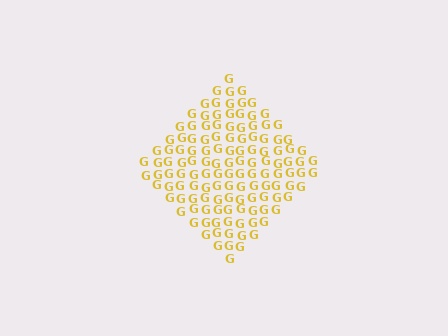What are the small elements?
The small elements are letter G's.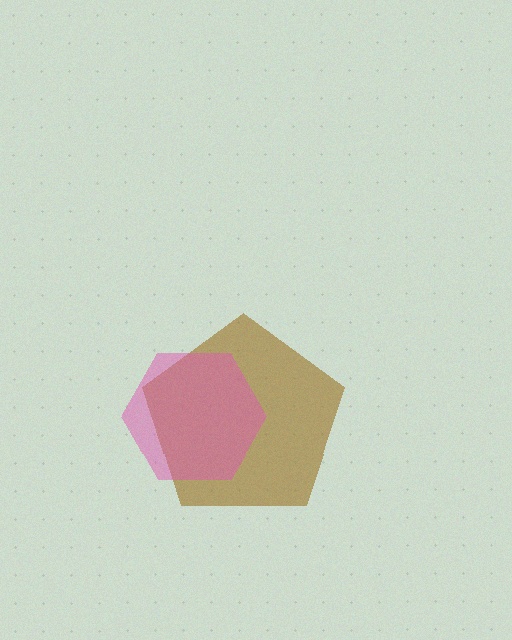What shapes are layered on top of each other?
The layered shapes are: a brown pentagon, a pink hexagon.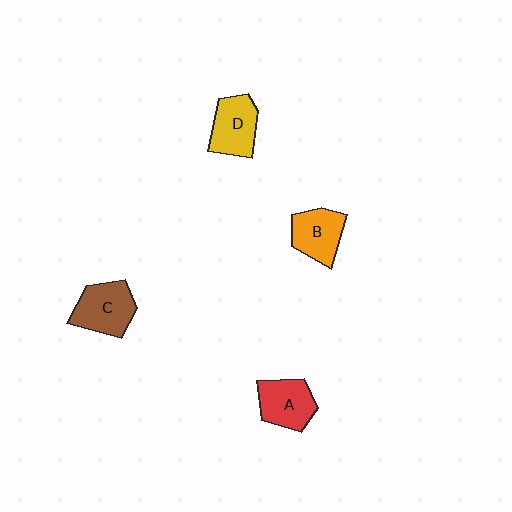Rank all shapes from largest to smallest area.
From largest to smallest: C (brown), D (yellow), A (red), B (orange).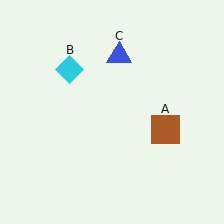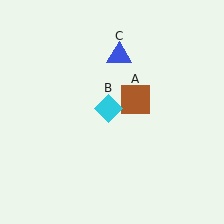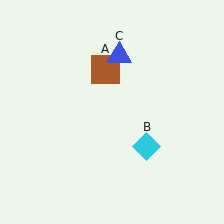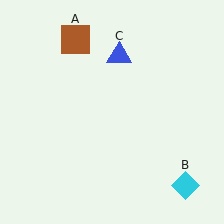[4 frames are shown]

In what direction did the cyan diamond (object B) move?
The cyan diamond (object B) moved down and to the right.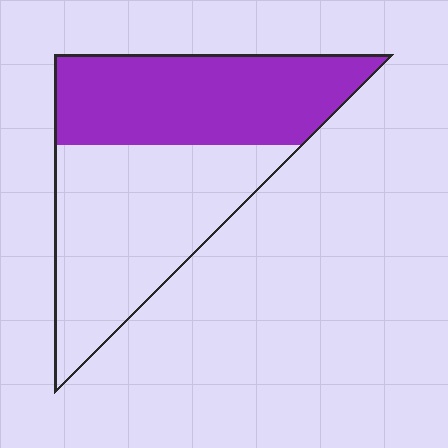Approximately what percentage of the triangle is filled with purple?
Approximately 45%.